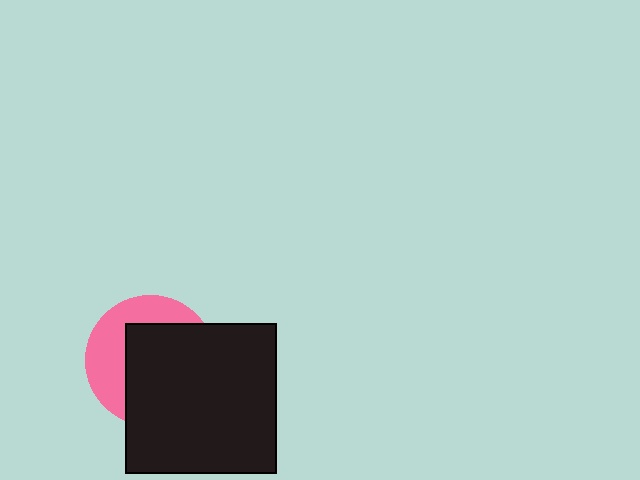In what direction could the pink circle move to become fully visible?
The pink circle could move toward the upper-left. That would shift it out from behind the black square entirely.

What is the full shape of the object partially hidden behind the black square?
The partially hidden object is a pink circle.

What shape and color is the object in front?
The object in front is a black square.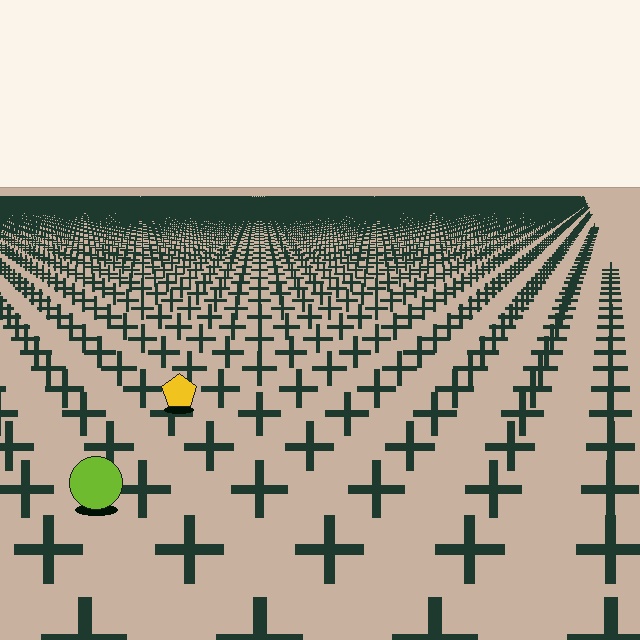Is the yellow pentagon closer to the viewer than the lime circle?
No. The lime circle is closer — you can tell from the texture gradient: the ground texture is coarser near it.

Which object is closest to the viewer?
The lime circle is closest. The texture marks near it are larger and more spread out.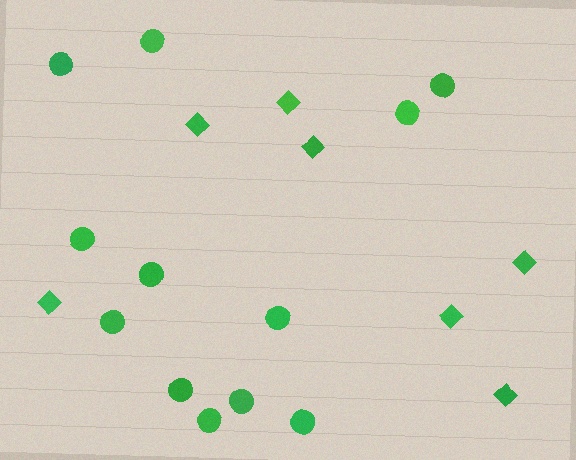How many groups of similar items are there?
There are 2 groups: one group of circles (12) and one group of diamonds (7).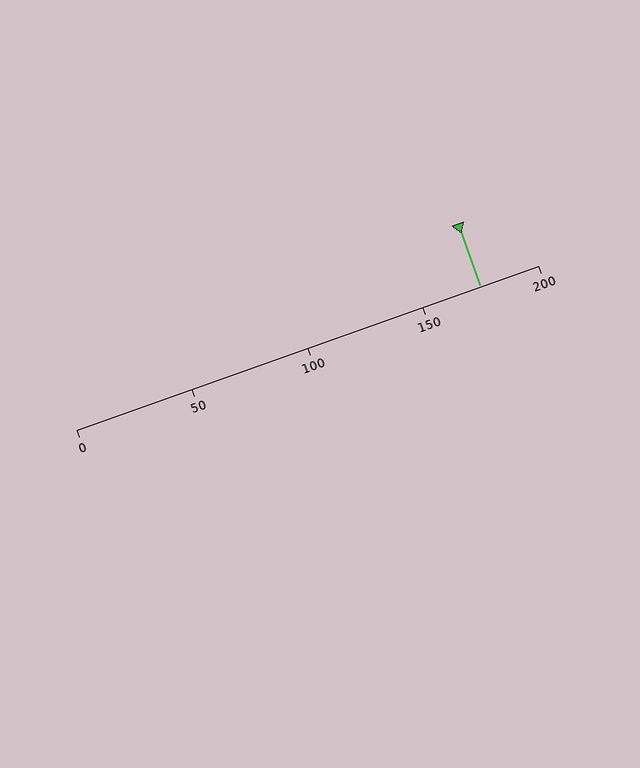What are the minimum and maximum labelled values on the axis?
The axis runs from 0 to 200.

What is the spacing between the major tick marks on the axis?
The major ticks are spaced 50 apart.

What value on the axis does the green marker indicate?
The marker indicates approximately 175.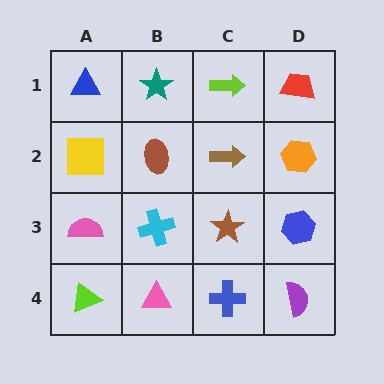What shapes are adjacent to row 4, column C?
A brown star (row 3, column C), a pink triangle (row 4, column B), a purple semicircle (row 4, column D).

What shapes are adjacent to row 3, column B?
A brown ellipse (row 2, column B), a pink triangle (row 4, column B), a pink semicircle (row 3, column A), a brown star (row 3, column C).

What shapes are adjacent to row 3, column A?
A yellow square (row 2, column A), a lime triangle (row 4, column A), a cyan cross (row 3, column B).